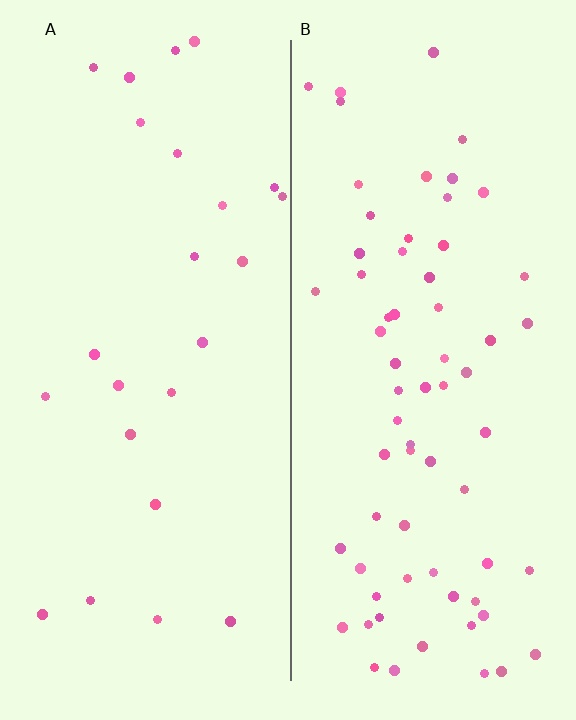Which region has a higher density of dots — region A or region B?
B (the right).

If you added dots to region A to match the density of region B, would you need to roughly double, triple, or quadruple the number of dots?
Approximately triple.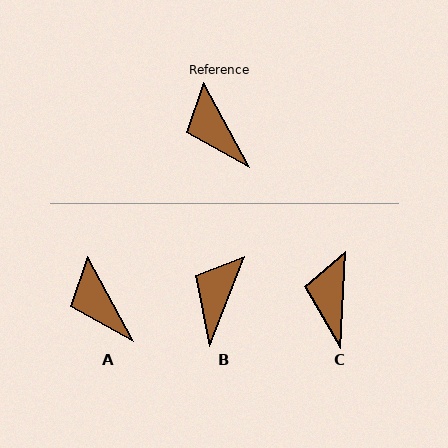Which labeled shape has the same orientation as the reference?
A.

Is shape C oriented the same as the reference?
No, it is off by about 31 degrees.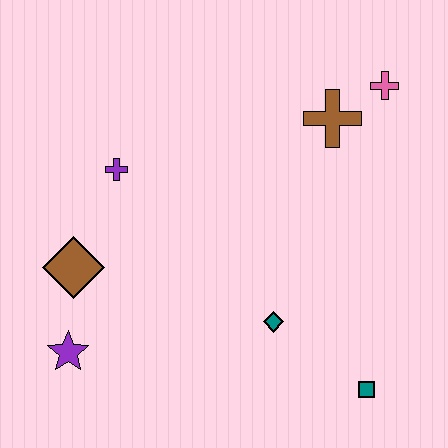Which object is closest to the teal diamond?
The teal square is closest to the teal diamond.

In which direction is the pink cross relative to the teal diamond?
The pink cross is above the teal diamond.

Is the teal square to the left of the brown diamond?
No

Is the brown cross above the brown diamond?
Yes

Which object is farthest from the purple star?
The pink cross is farthest from the purple star.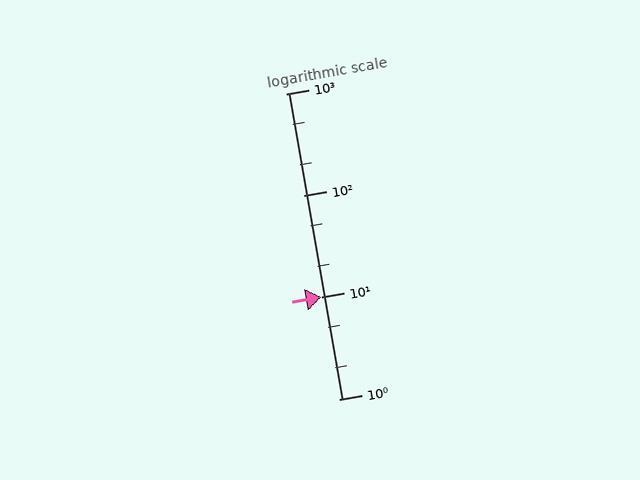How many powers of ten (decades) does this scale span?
The scale spans 3 decades, from 1 to 1000.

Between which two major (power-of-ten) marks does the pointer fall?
The pointer is between 10 and 100.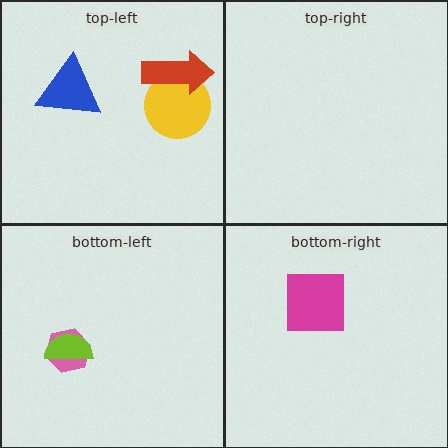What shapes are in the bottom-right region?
The magenta square.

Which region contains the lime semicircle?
The bottom-left region.